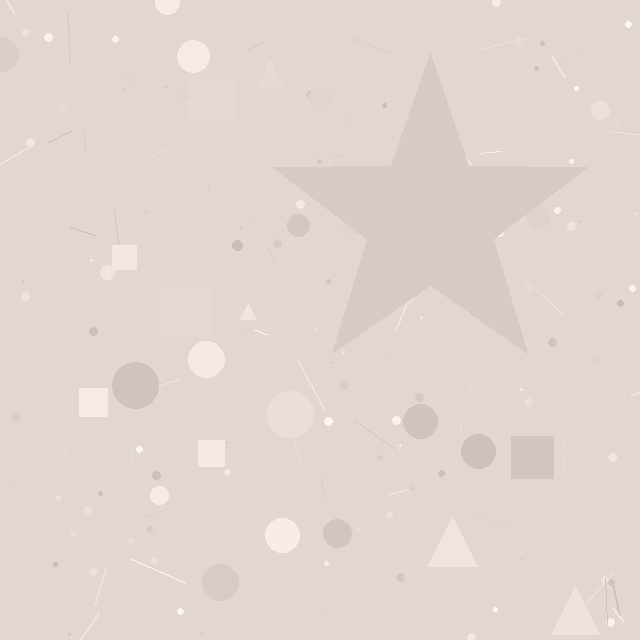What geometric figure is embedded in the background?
A star is embedded in the background.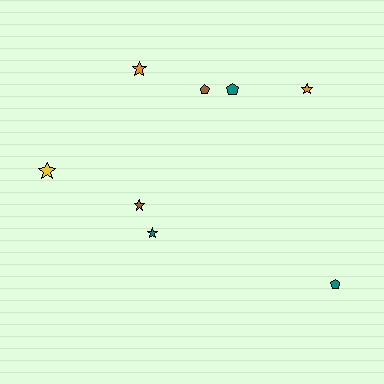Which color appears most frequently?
Teal, with 3 objects.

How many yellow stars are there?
There is 1 yellow star.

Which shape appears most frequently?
Star, with 5 objects.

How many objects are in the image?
There are 8 objects.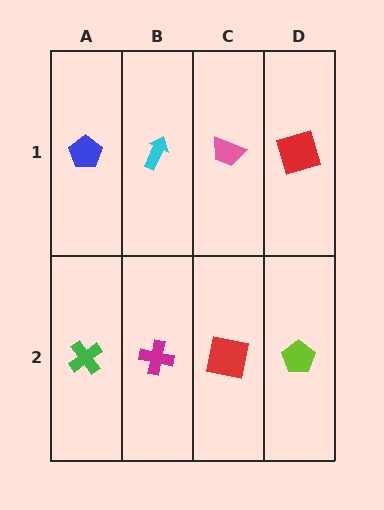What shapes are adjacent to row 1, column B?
A magenta cross (row 2, column B), a blue pentagon (row 1, column A), a pink trapezoid (row 1, column C).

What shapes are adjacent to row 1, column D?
A lime pentagon (row 2, column D), a pink trapezoid (row 1, column C).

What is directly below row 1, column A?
A green cross.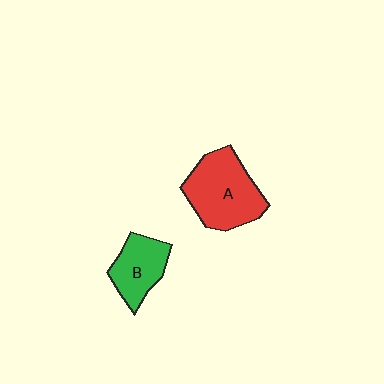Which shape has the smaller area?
Shape B (green).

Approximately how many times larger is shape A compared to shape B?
Approximately 1.6 times.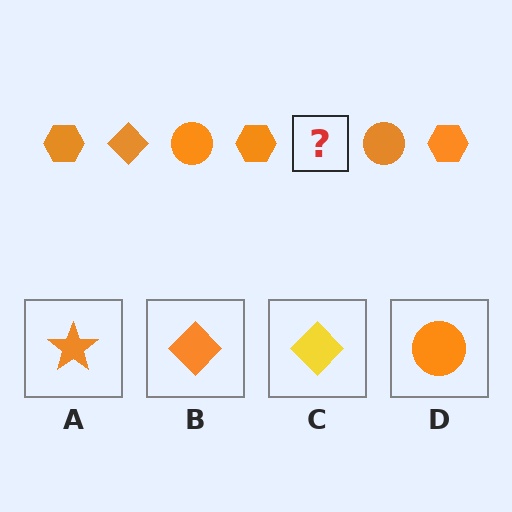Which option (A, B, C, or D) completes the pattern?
B.